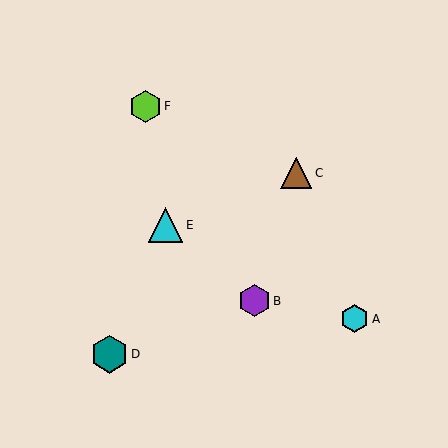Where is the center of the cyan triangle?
The center of the cyan triangle is at (165, 225).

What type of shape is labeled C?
Shape C is a brown triangle.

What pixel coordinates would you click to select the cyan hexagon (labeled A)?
Click at (354, 319) to select the cyan hexagon A.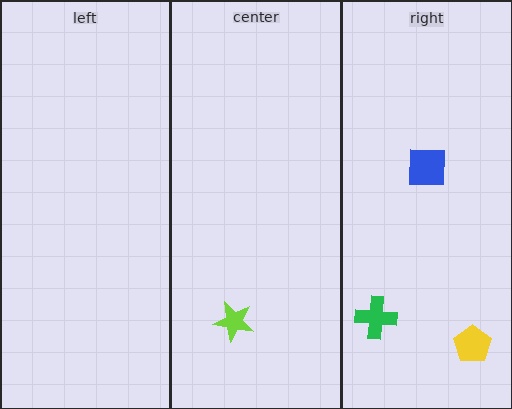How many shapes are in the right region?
3.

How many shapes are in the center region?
1.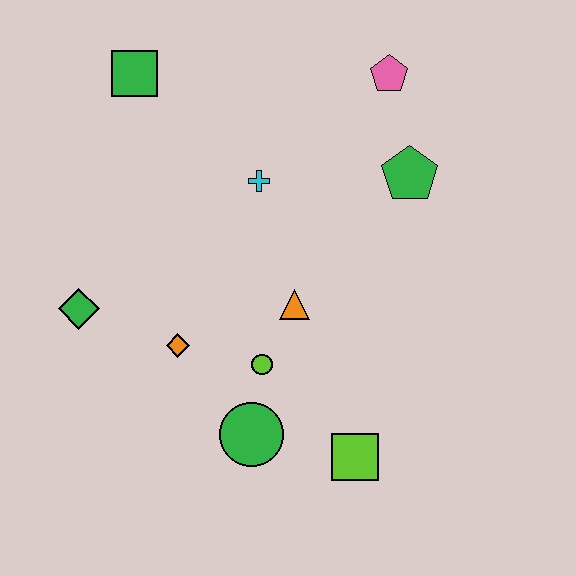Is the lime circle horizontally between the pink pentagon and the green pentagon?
No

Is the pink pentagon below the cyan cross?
No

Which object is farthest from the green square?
The lime square is farthest from the green square.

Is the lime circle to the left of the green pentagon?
Yes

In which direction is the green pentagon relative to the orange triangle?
The green pentagon is above the orange triangle.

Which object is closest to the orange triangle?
The lime circle is closest to the orange triangle.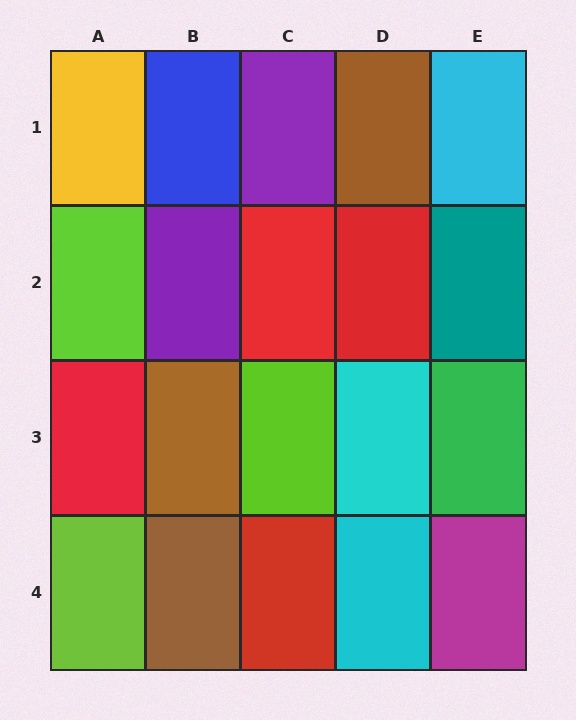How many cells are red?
4 cells are red.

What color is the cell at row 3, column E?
Green.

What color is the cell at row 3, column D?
Cyan.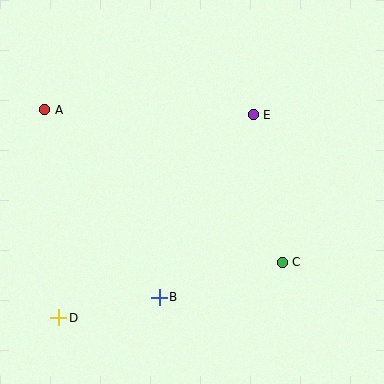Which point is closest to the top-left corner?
Point A is closest to the top-left corner.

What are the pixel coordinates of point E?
Point E is at (253, 115).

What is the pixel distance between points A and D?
The distance between A and D is 209 pixels.